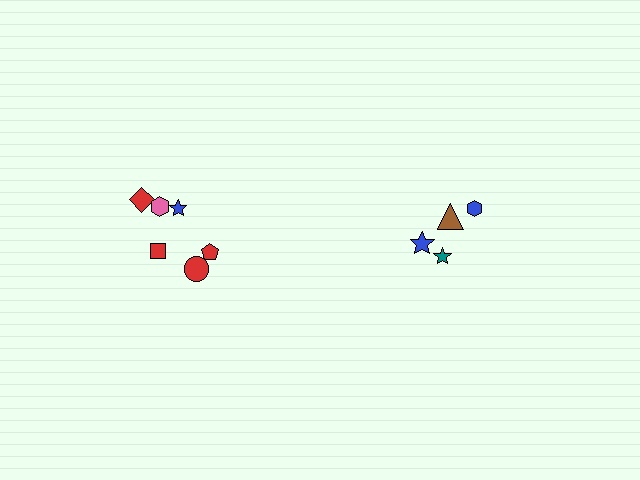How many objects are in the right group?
There are 4 objects.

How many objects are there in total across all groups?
There are 10 objects.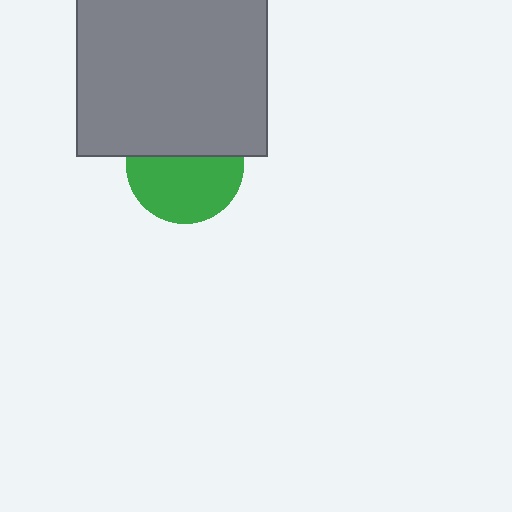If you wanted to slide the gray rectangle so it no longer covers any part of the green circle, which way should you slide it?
Slide it up — that is the most direct way to separate the two shapes.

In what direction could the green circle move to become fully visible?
The green circle could move down. That would shift it out from behind the gray rectangle entirely.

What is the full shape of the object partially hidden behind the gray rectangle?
The partially hidden object is a green circle.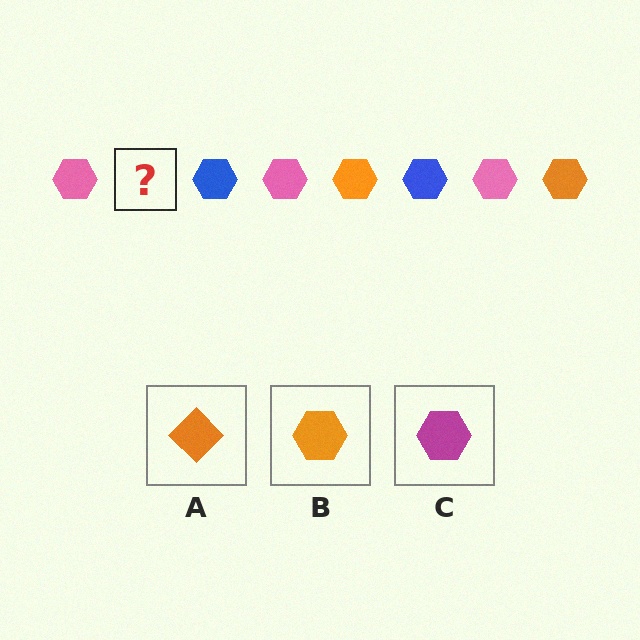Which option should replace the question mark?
Option B.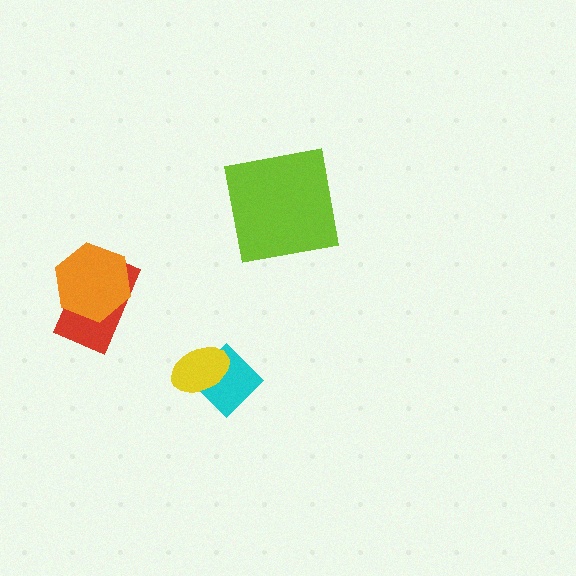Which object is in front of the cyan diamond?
The yellow ellipse is in front of the cyan diamond.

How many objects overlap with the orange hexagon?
1 object overlaps with the orange hexagon.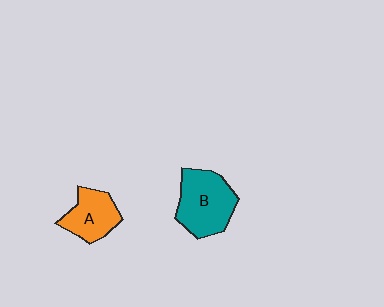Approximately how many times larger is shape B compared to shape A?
Approximately 1.4 times.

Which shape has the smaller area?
Shape A (orange).